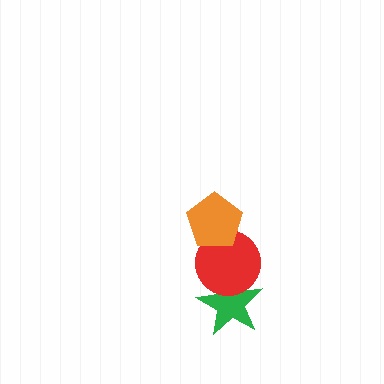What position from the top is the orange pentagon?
The orange pentagon is 1st from the top.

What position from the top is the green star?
The green star is 3rd from the top.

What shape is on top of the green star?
The red circle is on top of the green star.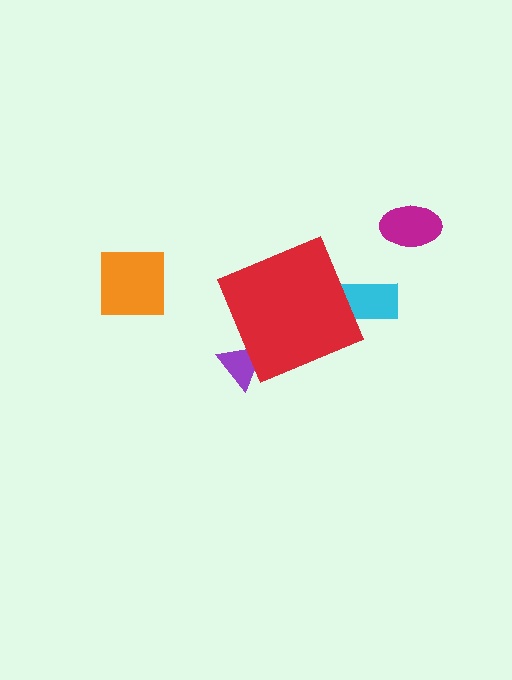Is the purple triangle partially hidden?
Yes, the purple triangle is partially hidden behind the red diamond.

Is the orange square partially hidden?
No, the orange square is fully visible.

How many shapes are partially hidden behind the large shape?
2 shapes are partially hidden.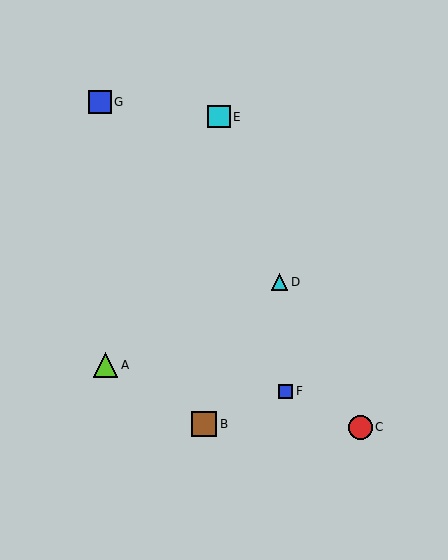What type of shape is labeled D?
Shape D is a cyan triangle.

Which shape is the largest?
The brown square (labeled B) is the largest.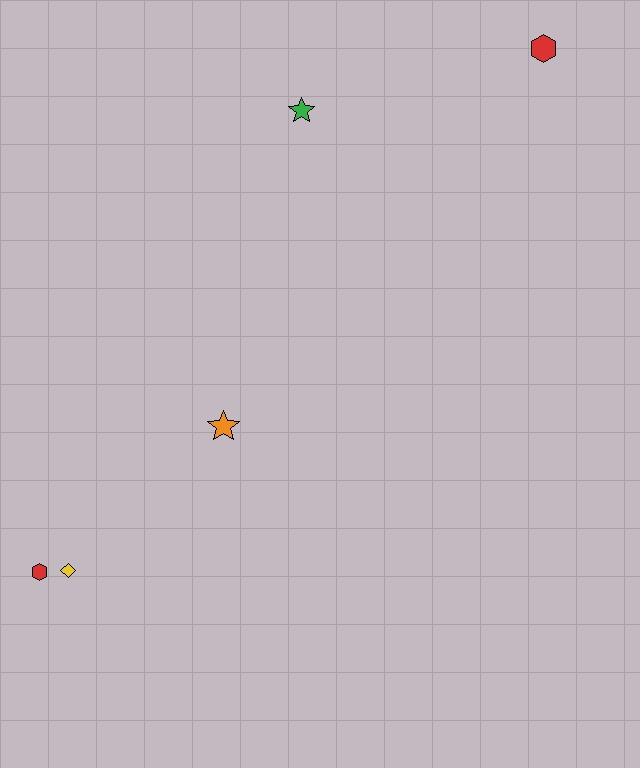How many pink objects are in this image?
There are no pink objects.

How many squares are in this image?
There are no squares.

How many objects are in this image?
There are 5 objects.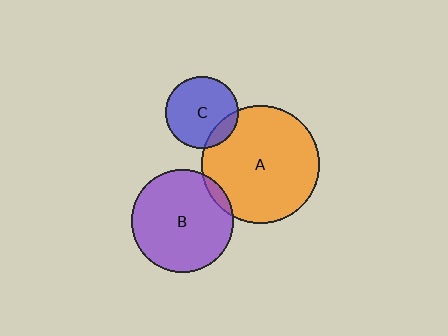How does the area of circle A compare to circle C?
Approximately 2.6 times.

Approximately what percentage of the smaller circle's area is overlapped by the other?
Approximately 5%.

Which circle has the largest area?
Circle A (orange).